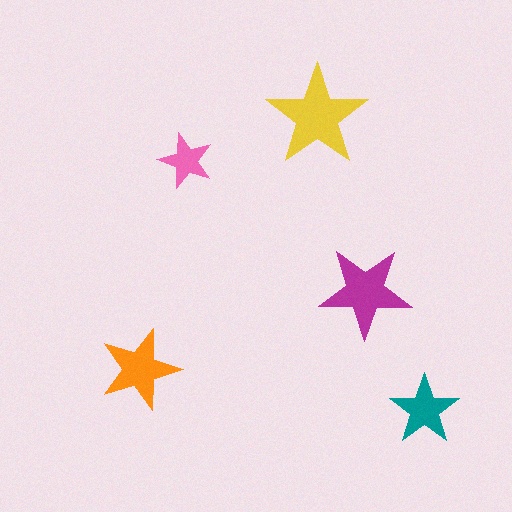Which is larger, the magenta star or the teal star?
The magenta one.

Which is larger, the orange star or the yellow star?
The yellow one.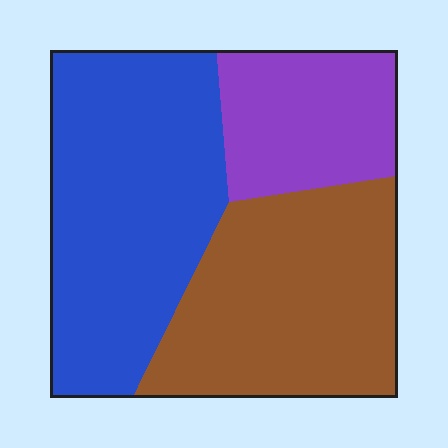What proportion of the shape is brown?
Brown covers about 35% of the shape.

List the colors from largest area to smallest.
From largest to smallest: blue, brown, purple.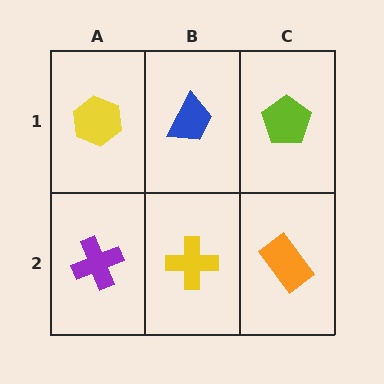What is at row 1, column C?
A lime pentagon.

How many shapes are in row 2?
3 shapes.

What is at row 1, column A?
A yellow hexagon.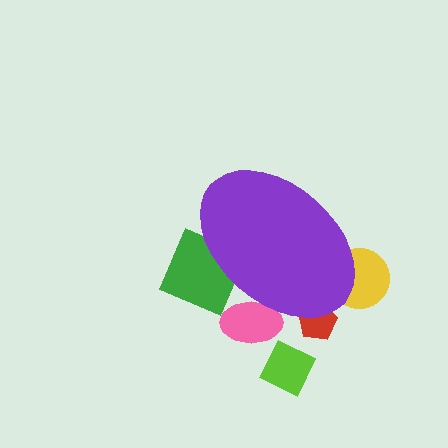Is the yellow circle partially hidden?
Yes, the yellow circle is partially hidden behind the purple ellipse.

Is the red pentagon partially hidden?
Yes, the red pentagon is partially hidden behind the purple ellipse.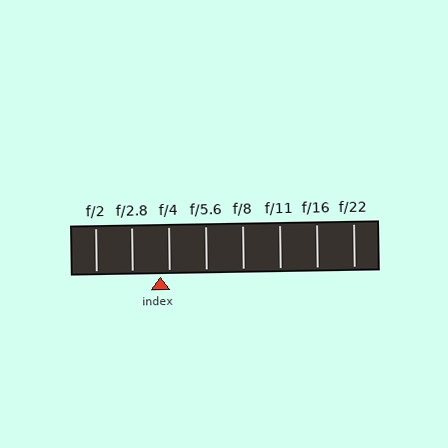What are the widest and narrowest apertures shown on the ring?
The widest aperture shown is f/2 and the narrowest is f/22.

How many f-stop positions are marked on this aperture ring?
There are 8 f-stop positions marked.